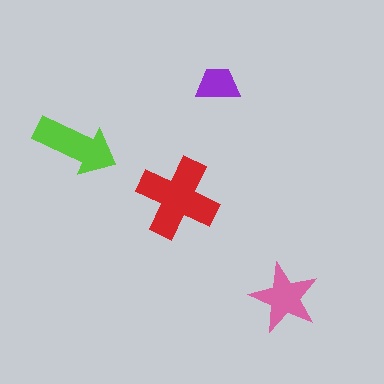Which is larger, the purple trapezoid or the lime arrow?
The lime arrow.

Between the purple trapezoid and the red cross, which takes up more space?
The red cross.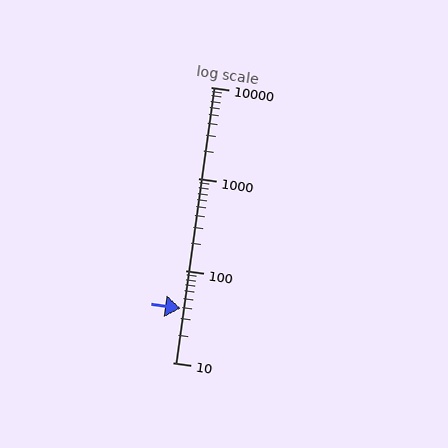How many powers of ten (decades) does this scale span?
The scale spans 3 decades, from 10 to 10000.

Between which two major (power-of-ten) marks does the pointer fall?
The pointer is between 10 and 100.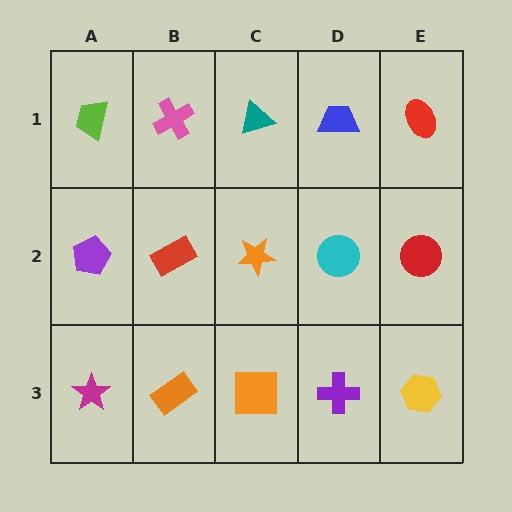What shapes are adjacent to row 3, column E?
A red circle (row 2, column E), a purple cross (row 3, column D).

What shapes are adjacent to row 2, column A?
A lime trapezoid (row 1, column A), a magenta star (row 3, column A), a red rectangle (row 2, column B).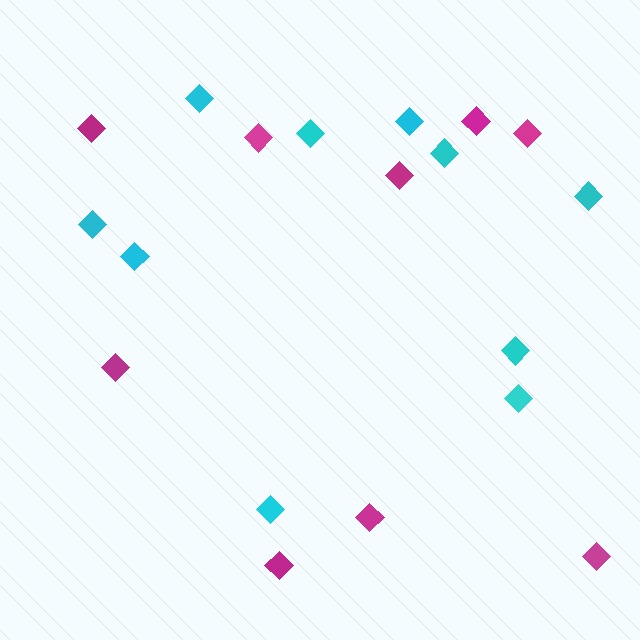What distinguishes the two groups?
There are 2 groups: one group of cyan diamonds (10) and one group of magenta diamonds (9).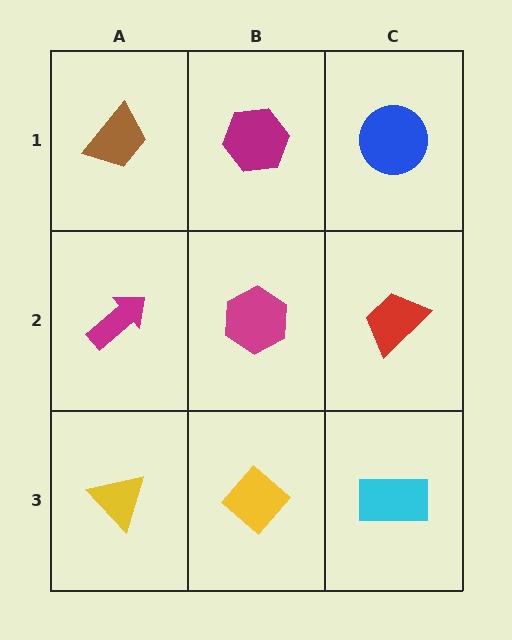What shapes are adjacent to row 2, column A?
A brown trapezoid (row 1, column A), a yellow triangle (row 3, column A), a magenta hexagon (row 2, column B).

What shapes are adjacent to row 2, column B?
A magenta hexagon (row 1, column B), a yellow diamond (row 3, column B), a magenta arrow (row 2, column A), a red trapezoid (row 2, column C).